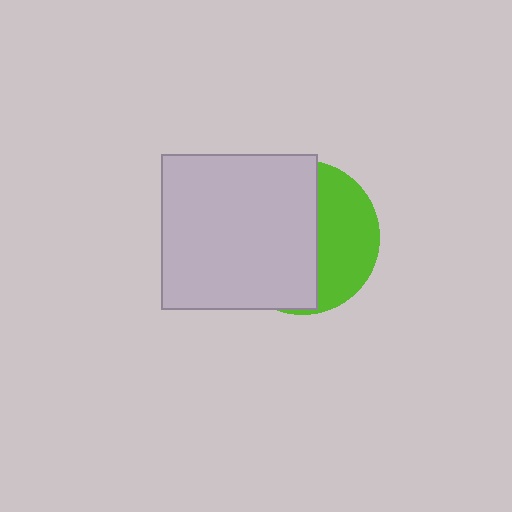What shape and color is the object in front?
The object in front is a light gray square.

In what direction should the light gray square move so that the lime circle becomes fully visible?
The light gray square should move left. That is the shortest direction to clear the overlap and leave the lime circle fully visible.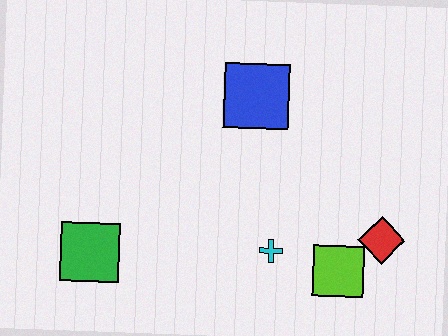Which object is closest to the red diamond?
The lime square is closest to the red diamond.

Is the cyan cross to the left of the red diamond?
Yes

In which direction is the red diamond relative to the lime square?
The red diamond is to the right of the lime square.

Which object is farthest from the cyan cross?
The green square is farthest from the cyan cross.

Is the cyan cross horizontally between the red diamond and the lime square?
No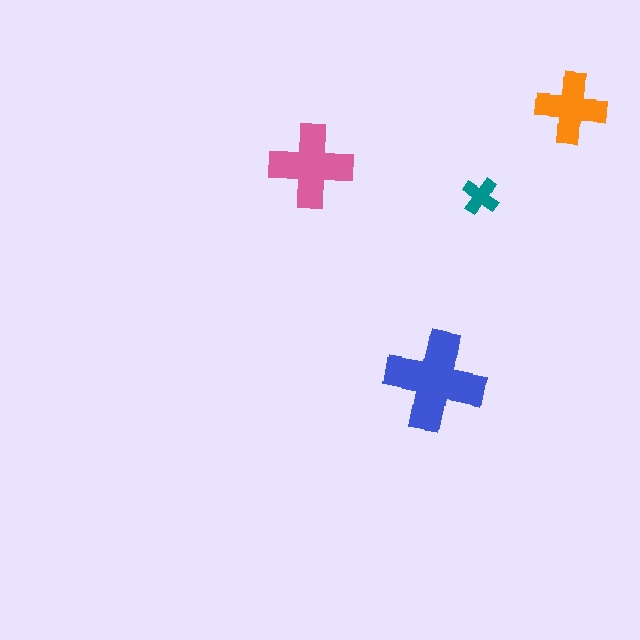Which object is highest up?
The orange cross is topmost.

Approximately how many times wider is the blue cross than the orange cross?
About 1.5 times wider.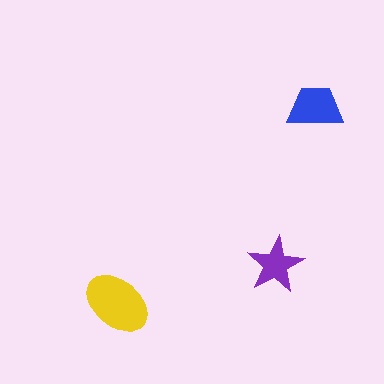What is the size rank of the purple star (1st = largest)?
3rd.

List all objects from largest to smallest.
The yellow ellipse, the blue trapezoid, the purple star.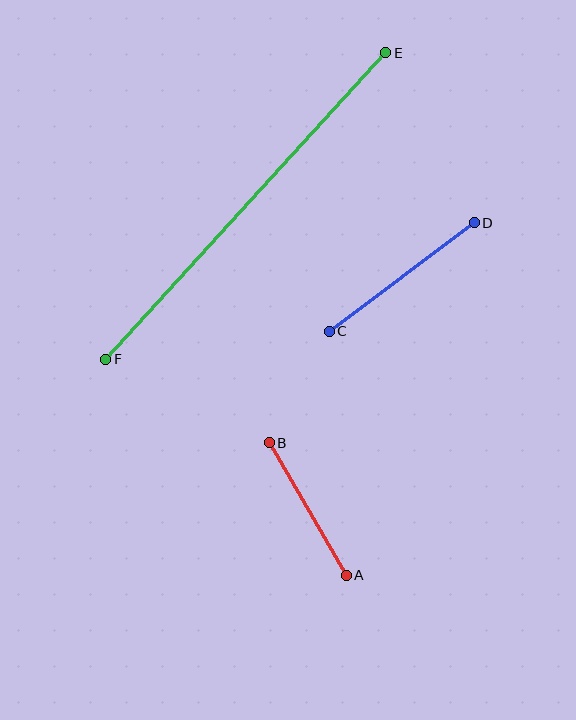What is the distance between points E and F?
The distance is approximately 415 pixels.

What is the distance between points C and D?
The distance is approximately 181 pixels.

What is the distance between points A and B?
The distance is approximately 153 pixels.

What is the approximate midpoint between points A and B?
The midpoint is at approximately (308, 509) pixels.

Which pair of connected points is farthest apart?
Points E and F are farthest apart.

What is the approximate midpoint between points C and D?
The midpoint is at approximately (402, 277) pixels.